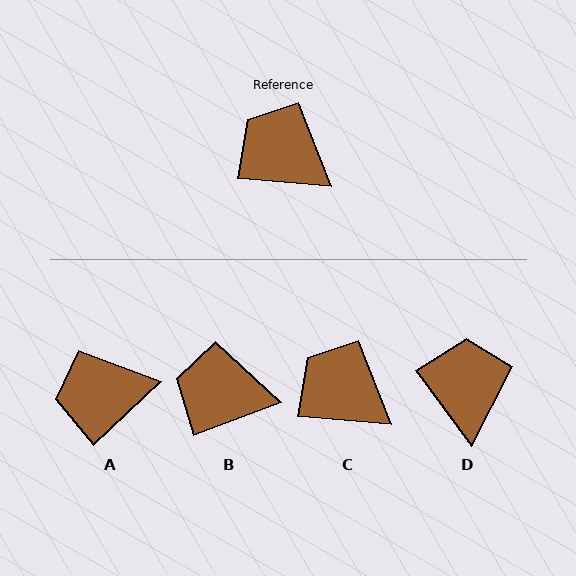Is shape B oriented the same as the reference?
No, it is off by about 26 degrees.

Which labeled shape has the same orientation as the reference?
C.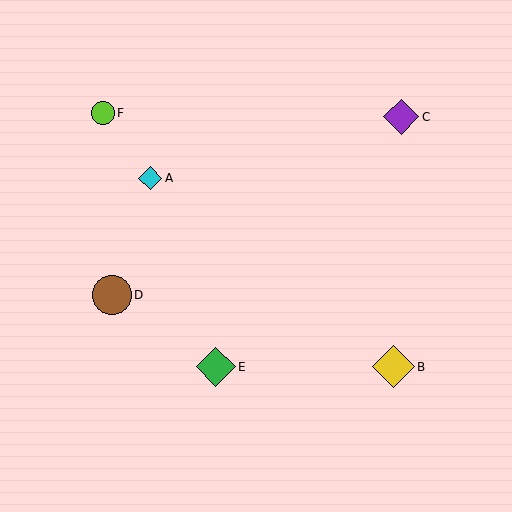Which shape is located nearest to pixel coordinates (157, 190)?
The cyan diamond (labeled A) at (150, 178) is nearest to that location.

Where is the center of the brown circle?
The center of the brown circle is at (112, 295).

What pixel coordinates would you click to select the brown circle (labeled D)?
Click at (112, 295) to select the brown circle D.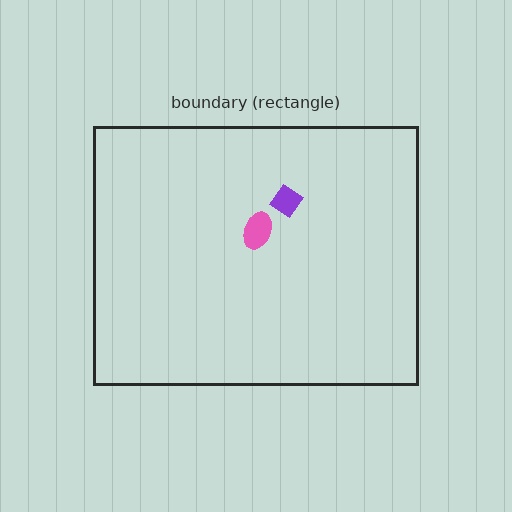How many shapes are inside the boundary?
2 inside, 0 outside.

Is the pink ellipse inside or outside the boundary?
Inside.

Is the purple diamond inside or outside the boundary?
Inside.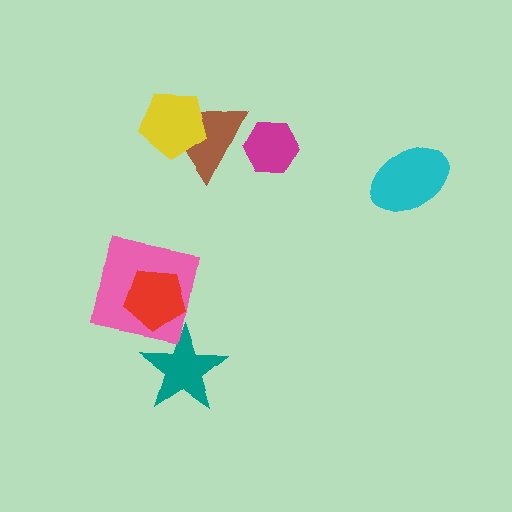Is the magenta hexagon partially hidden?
Yes, it is partially covered by another shape.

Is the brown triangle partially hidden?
Yes, it is partially covered by another shape.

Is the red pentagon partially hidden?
No, no other shape covers it.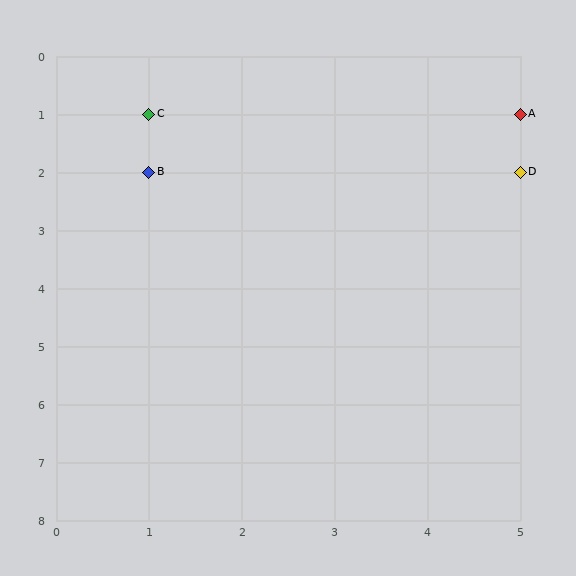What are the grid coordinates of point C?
Point C is at grid coordinates (1, 1).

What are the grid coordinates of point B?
Point B is at grid coordinates (1, 2).